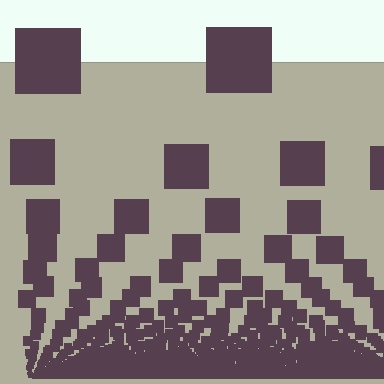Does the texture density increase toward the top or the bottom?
Density increases toward the bottom.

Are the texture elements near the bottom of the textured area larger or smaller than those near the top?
Smaller. The gradient is inverted — elements near the bottom are smaller and denser.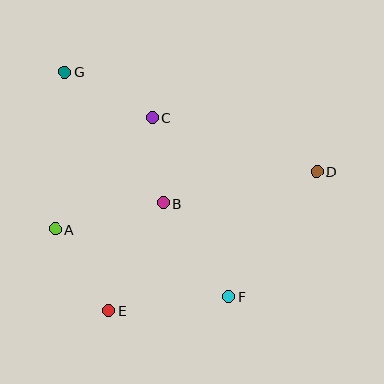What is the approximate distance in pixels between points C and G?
The distance between C and G is approximately 99 pixels.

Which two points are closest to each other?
Points B and C are closest to each other.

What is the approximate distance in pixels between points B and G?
The distance between B and G is approximately 164 pixels.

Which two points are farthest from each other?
Points F and G are farthest from each other.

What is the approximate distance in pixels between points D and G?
The distance between D and G is approximately 271 pixels.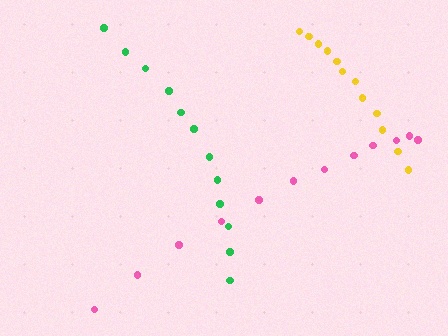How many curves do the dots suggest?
There are 3 distinct paths.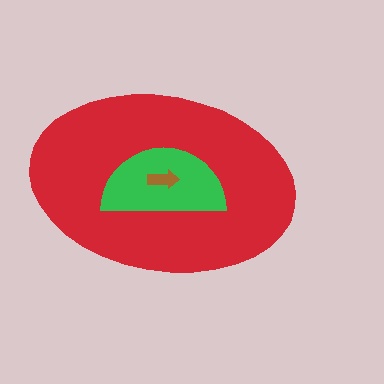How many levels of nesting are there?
3.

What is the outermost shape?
The red ellipse.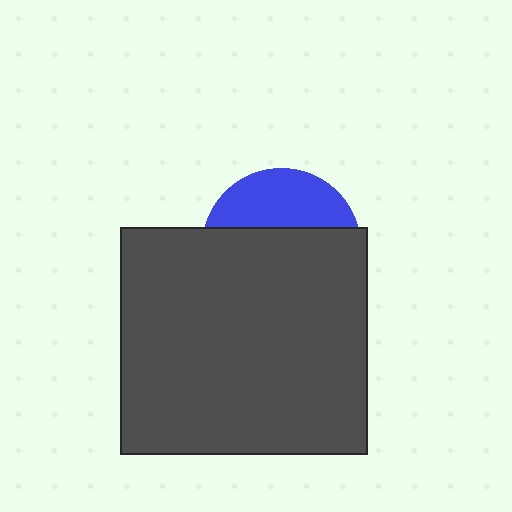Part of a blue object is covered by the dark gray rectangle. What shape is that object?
It is a circle.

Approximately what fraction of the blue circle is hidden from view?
Roughly 66% of the blue circle is hidden behind the dark gray rectangle.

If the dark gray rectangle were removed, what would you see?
You would see the complete blue circle.